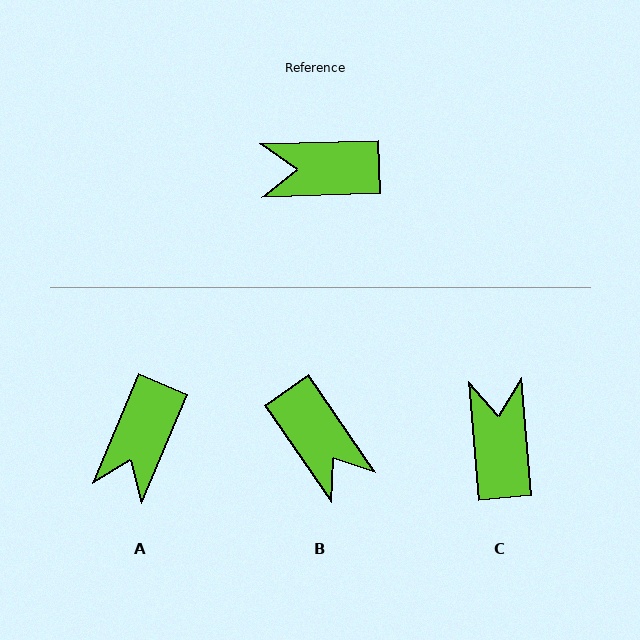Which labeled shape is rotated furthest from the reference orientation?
B, about 123 degrees away.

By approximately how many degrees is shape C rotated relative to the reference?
Approximately 87 degrees clockwise.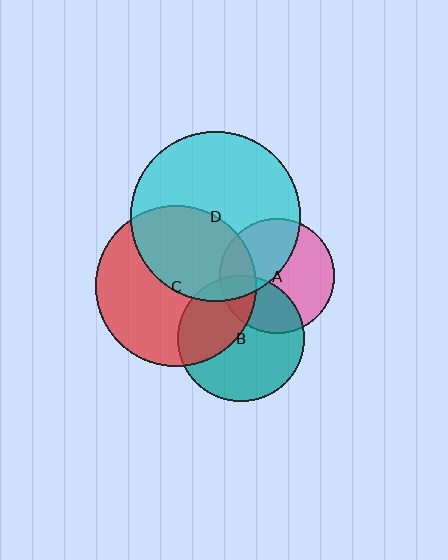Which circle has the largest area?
Circle D (cyan).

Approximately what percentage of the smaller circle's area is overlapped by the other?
Approximately 40%.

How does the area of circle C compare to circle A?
Approximately 2.0 times.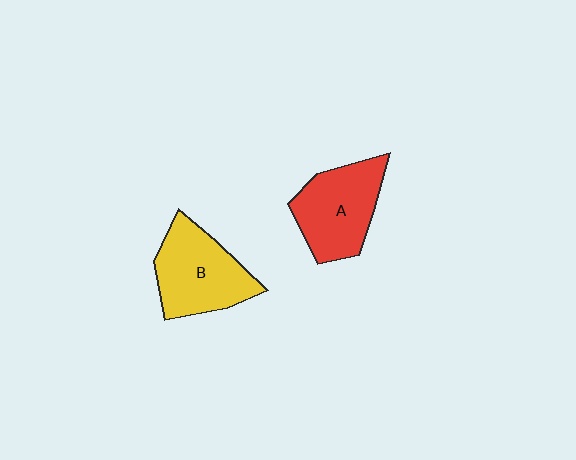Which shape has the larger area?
Shape B (yellow).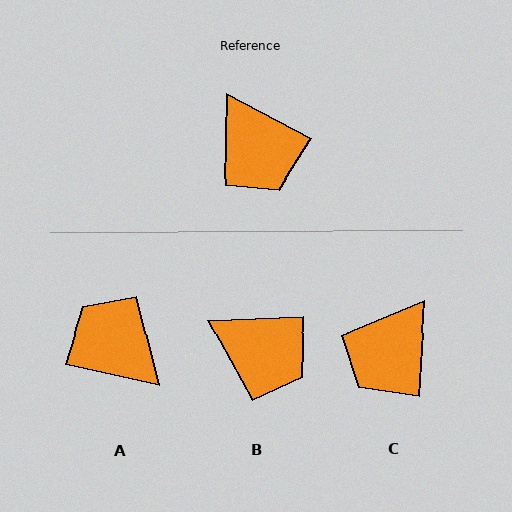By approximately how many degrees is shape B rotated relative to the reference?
Approximately 30 degrees counter-clockwise.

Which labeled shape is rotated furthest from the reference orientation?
A, about 165 degrees away.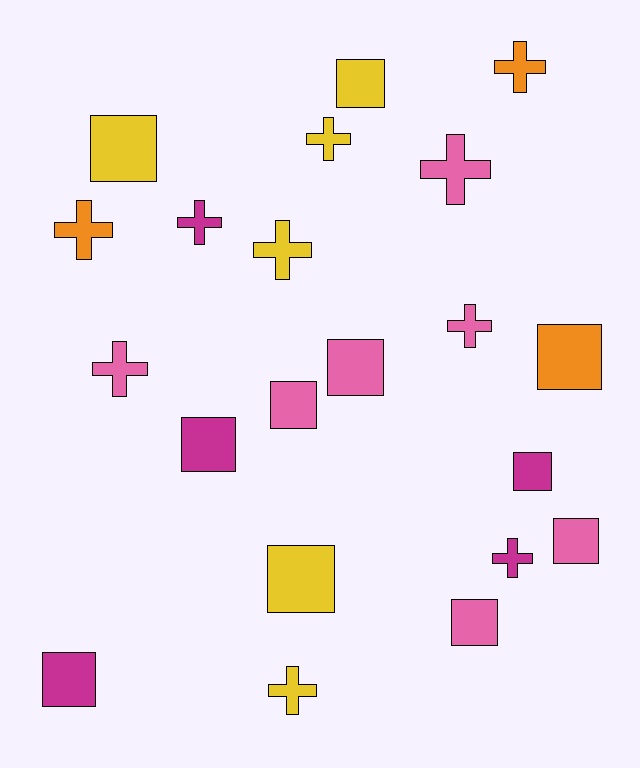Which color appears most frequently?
Pink, with 7 objects.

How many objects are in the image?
There are 21 objects.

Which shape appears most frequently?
Square, with 11 objects.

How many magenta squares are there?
There are 3 magenta squares.